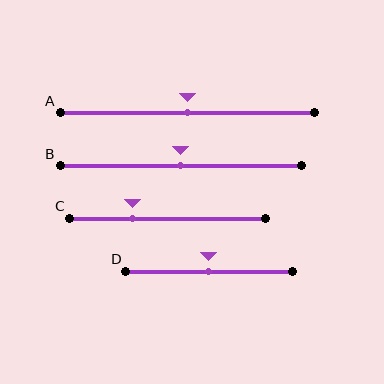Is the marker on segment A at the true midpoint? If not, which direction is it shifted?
Yes, the marker on segment A is at the true midpoint.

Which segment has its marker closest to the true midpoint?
Segment A has its marker closest to the true midpoint.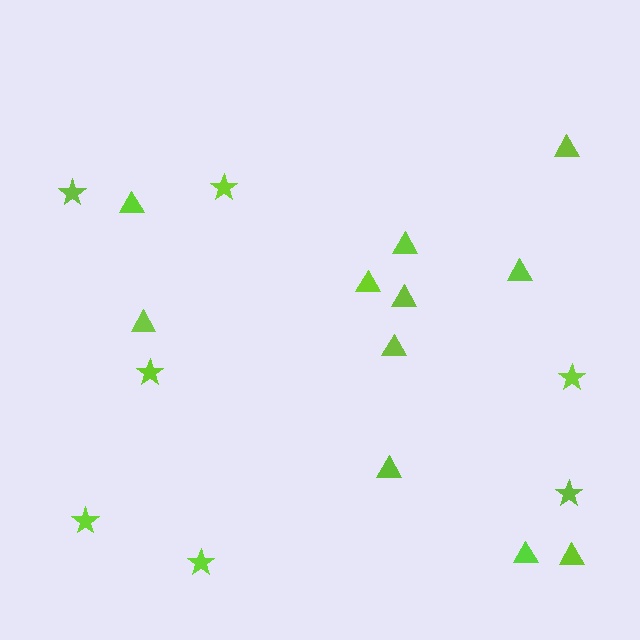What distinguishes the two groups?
There are 2 groups: one group of stars (7) and one group of triangles (11).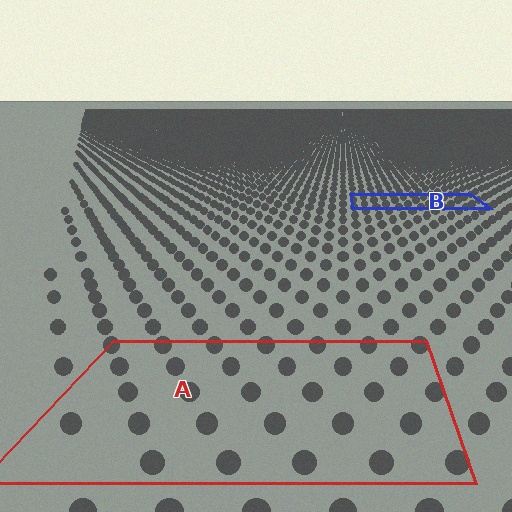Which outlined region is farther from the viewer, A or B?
Region B is farther from the viewer — the texture elements inside it appear smaller and more densely packed.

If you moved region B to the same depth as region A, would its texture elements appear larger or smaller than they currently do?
They would appear larger. At a closer depth, the same texture elements are projected at a bigger on-screen size.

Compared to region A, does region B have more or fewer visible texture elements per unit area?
Region B has more texture elements per unit area — they are packed more densely because it is farther away.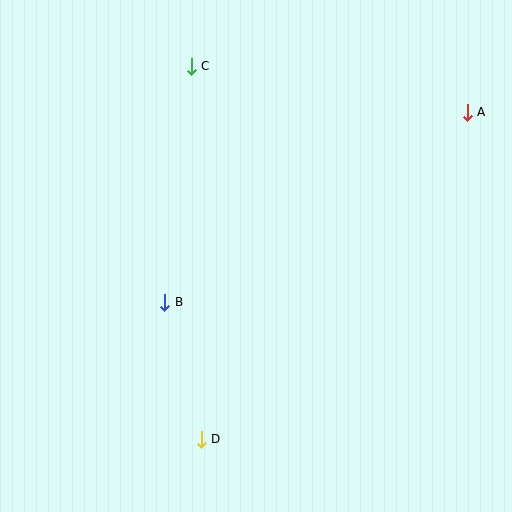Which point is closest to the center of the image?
Point B at (165, 303) is closest to the center.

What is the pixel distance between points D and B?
The distance between D and B is 142 pixels.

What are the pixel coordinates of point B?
Point B is at (165, 303).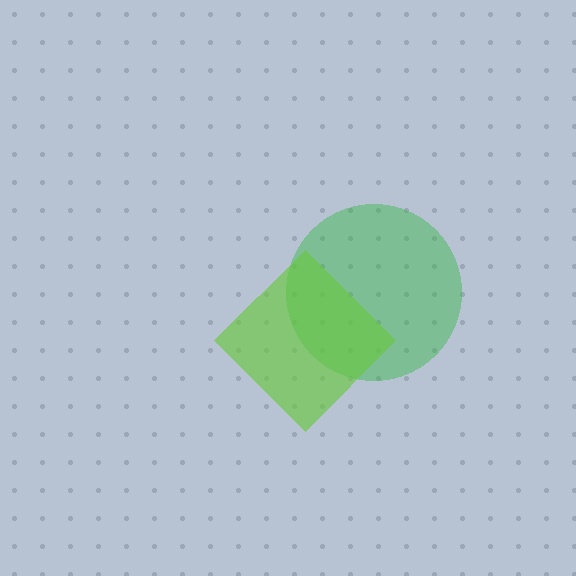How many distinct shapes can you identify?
There are 2 distinct shapes: a green circle, a lime diamond.